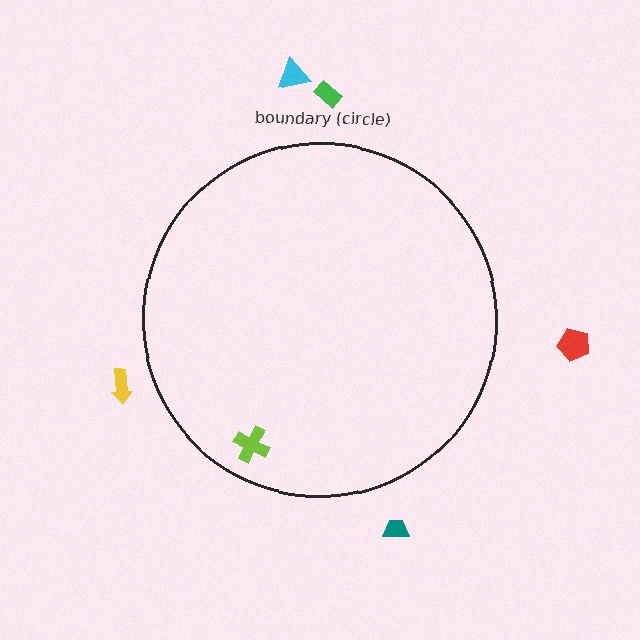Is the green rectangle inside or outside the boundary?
Outside.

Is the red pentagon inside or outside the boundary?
Outside.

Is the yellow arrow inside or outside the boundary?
Outside.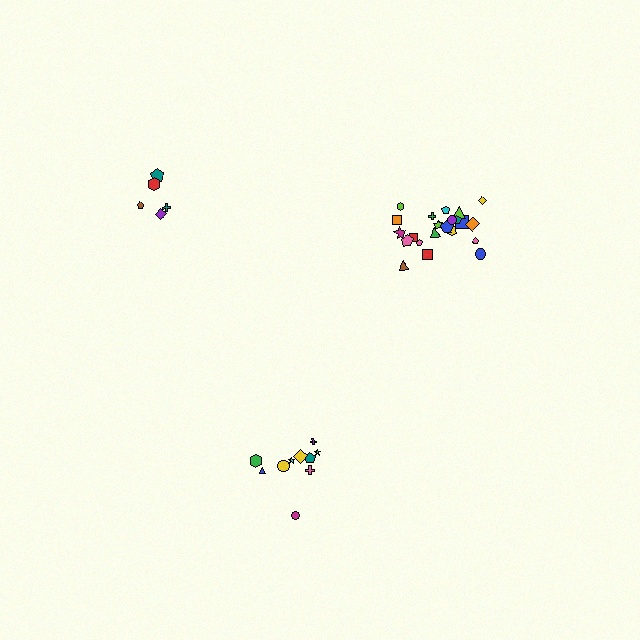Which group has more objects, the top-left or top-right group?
The top-right group.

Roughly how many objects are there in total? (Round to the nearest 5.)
Roughly 35 objects in total.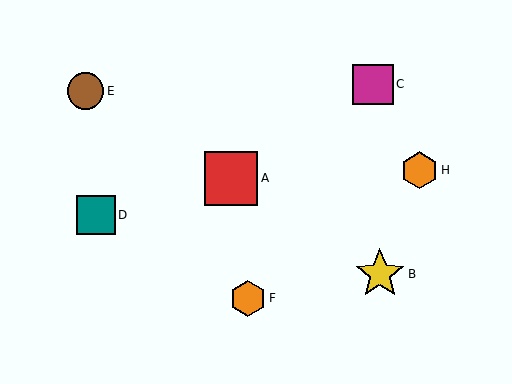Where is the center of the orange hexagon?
The center of the orange hexagon is at (248, 298).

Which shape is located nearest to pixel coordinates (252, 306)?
The orange hexagon (labeled F) at (248, 298) is nearest to that location.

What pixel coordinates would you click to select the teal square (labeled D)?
Click at (96, 215) to select the teal square D.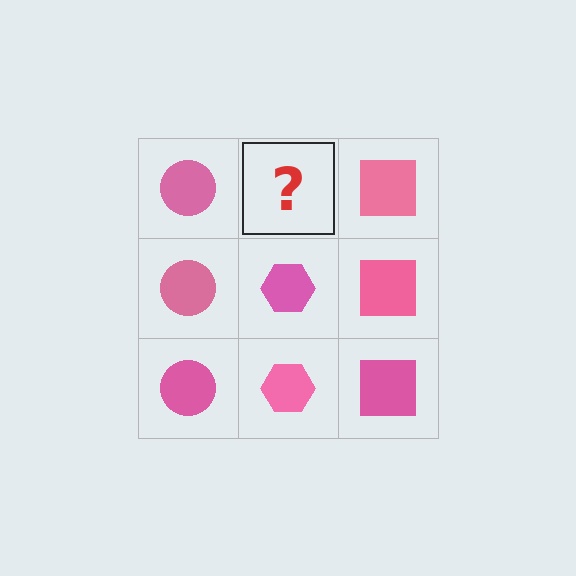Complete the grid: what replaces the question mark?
The question mark should be replaced with a pink hexagon.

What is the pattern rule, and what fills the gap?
The rule is that each column has a consistent shape. The gap should be filled with a pink hexagon.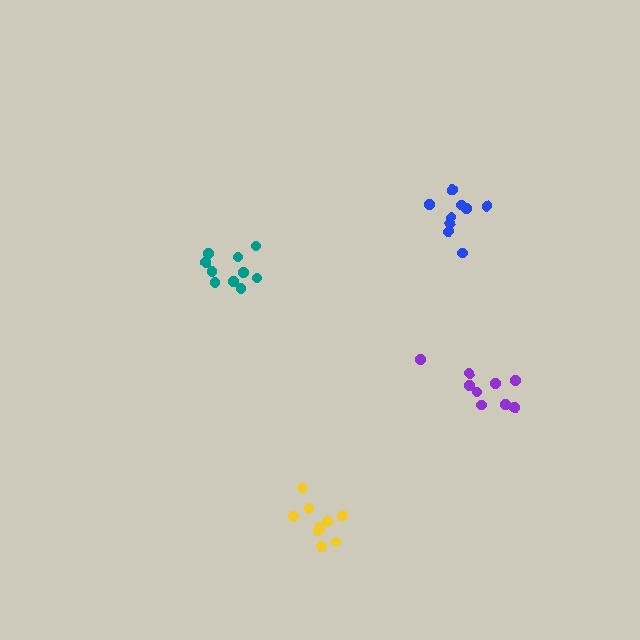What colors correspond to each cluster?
The clusters are colored: yellow, purple, blue, teal.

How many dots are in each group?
Group 1: 9 dots, Group 2: 9 dots, Group 3: 9 dots, Group 4: 10 dots (37 total).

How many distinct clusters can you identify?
There are 4 distinct clusters.